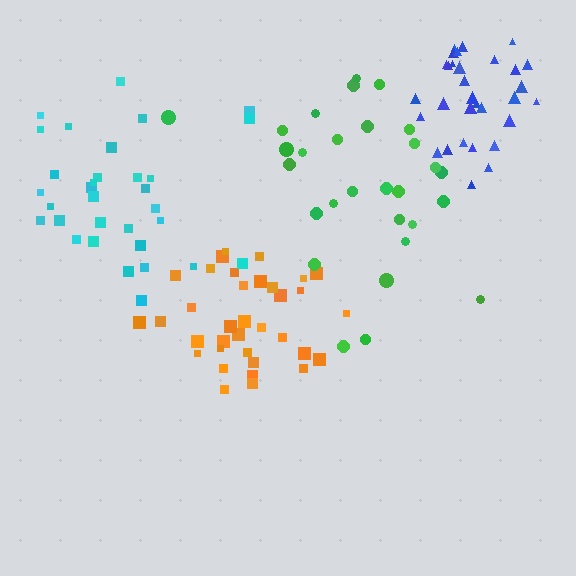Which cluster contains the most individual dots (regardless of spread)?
Orange (35).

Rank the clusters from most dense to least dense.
blue, orange, cyan, green.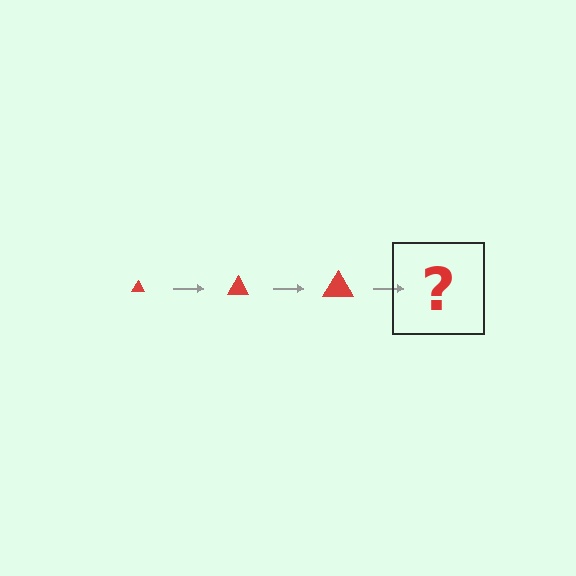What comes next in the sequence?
The next element should be a red triangle, larger than the previous one.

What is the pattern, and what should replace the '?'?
The pattern is that the triangle gets progressively larger each step. The '?' should be a red triangle, larger than the previous one.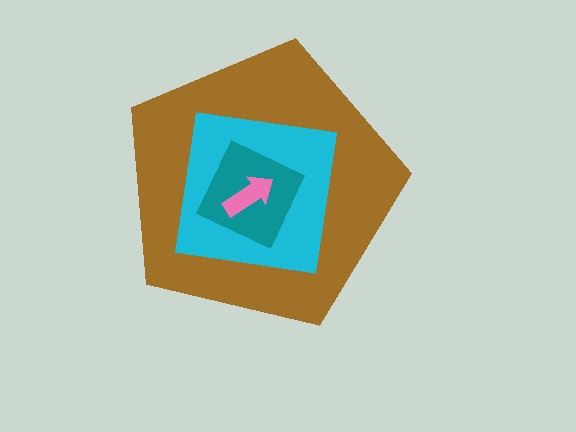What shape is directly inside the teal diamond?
The pink arrow.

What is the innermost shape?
The pink arrow.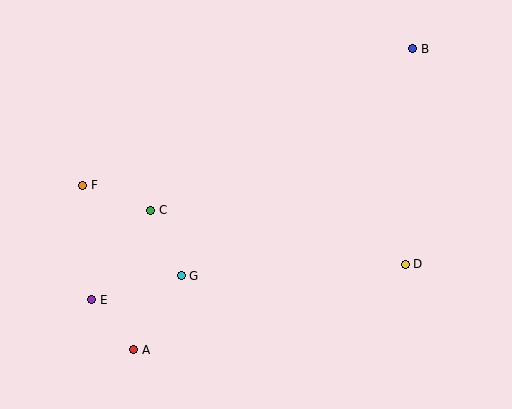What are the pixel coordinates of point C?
Point C is at (151, 210).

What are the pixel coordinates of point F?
Point F is at (83, 185).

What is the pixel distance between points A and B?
The distance between A and B is 411 pixels.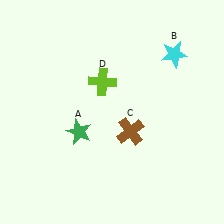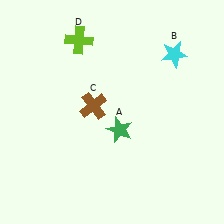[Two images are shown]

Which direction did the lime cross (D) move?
The lime cross (D) moved up.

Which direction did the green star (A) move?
The green star (A) moved right.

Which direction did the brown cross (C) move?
The brown cross (C) moved left.